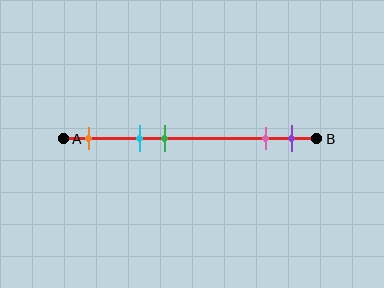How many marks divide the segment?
There are 5 marks dividing the segment.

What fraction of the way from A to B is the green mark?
The green mark is approximately 40% (0.4) of the way from A to B.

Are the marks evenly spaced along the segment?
No, the marks are not evenly spaced.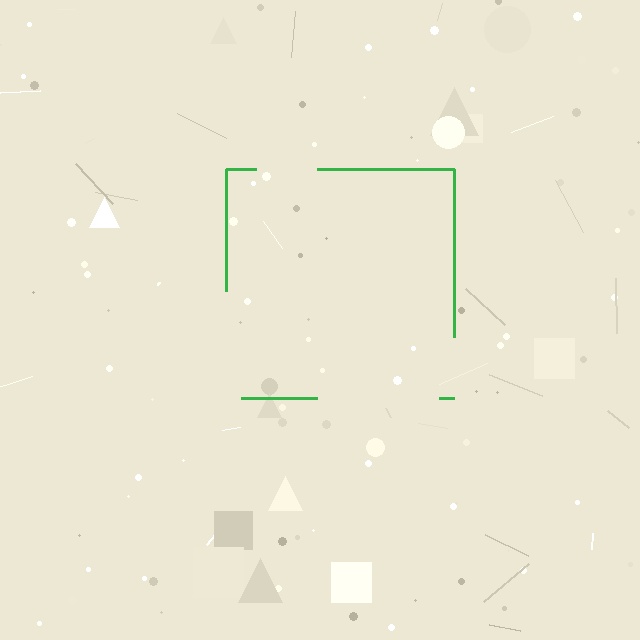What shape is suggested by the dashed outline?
The dashed outline suggests a square.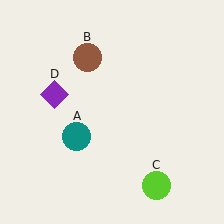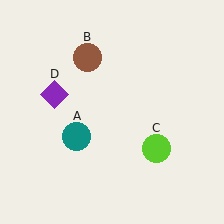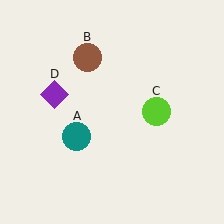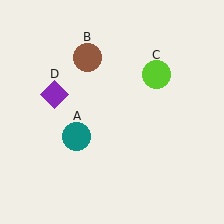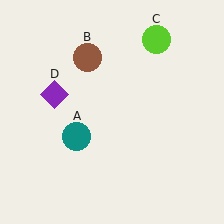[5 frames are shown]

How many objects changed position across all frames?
1 object changed position: lime circle (object C).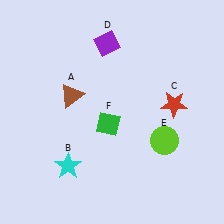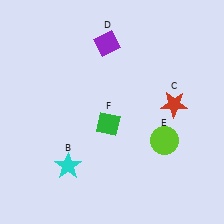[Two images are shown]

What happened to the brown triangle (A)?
The brown triangle (A) was removed in Image 2. It was in the top-left area of Image 1.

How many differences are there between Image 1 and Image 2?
There is 1 difference between the two images.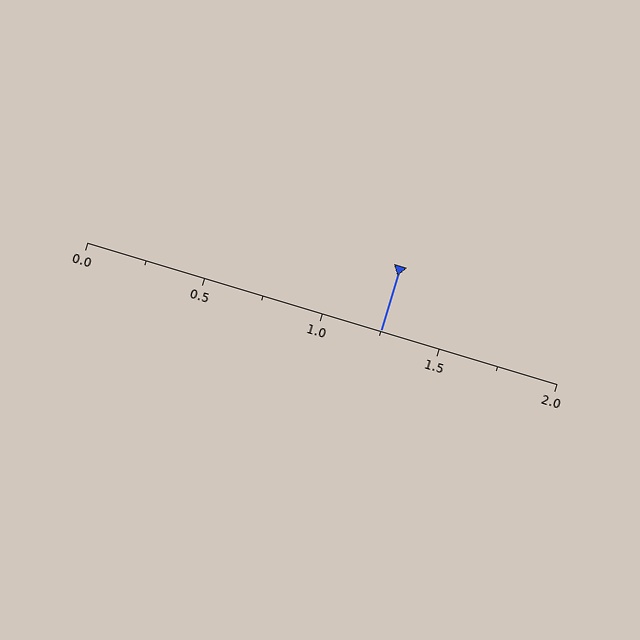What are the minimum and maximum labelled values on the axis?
The axis runs from 0.0 to 2.0.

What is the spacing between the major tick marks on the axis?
The major ticks are spaced 0.5 apart.